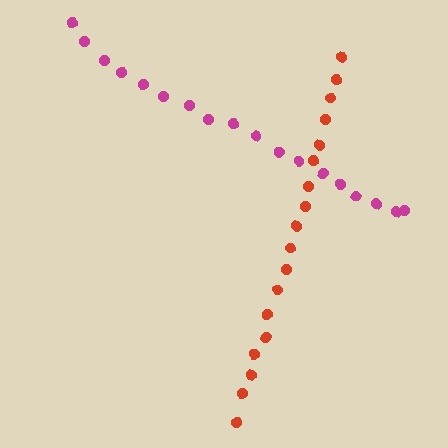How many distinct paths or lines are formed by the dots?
There are 2 distinct paths.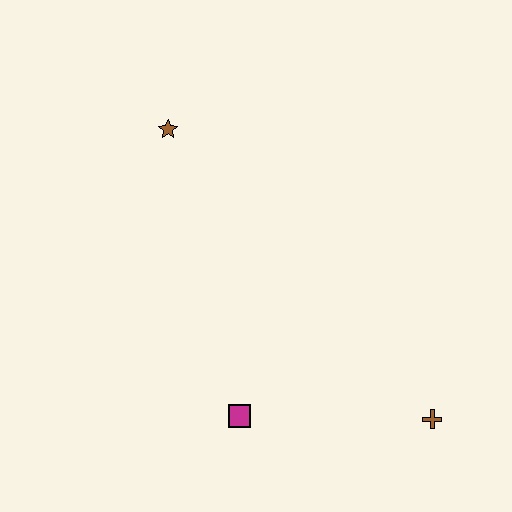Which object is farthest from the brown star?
The brown cross is farthest from the brown star.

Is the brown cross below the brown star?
Yes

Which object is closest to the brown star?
The magenta square is closest to the brown star.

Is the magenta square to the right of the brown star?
Yes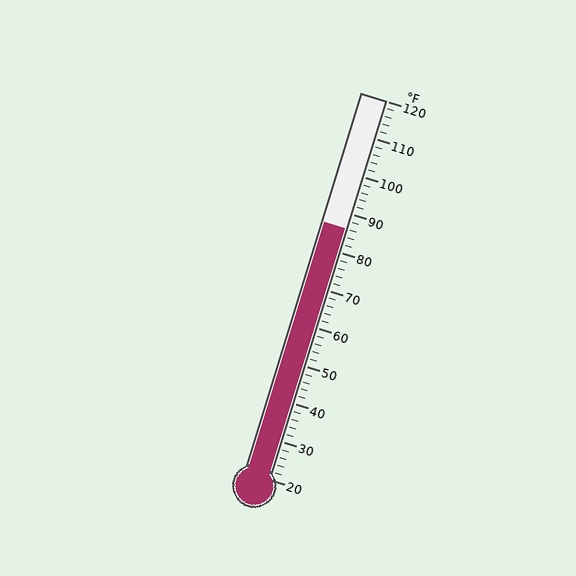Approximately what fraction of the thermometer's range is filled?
The thermometer is filled to approximately 65% of its range.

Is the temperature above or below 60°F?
The temperature is above 60°F.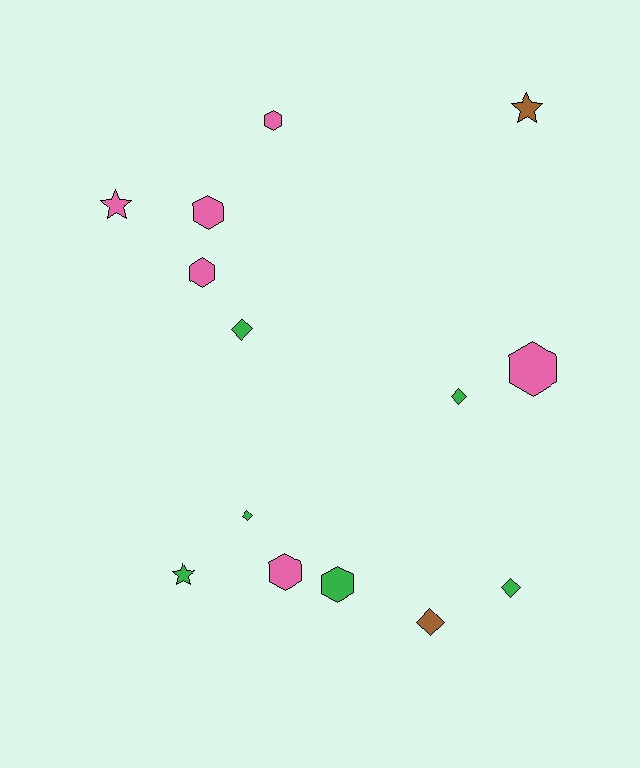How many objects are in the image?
There are 14 objects.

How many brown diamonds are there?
There is 1 brown diamond.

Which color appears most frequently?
Pink, with 6 objects.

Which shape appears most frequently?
Hexagon, with 6 objects.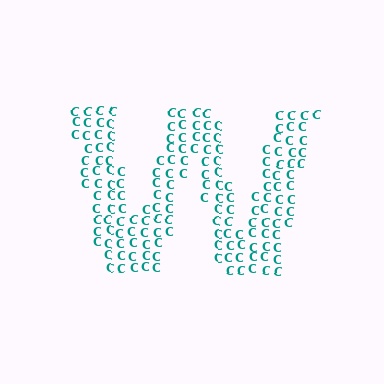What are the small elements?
The small elements are letter C's.